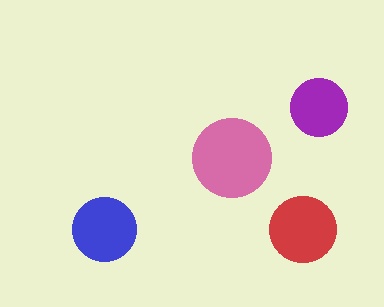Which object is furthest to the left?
The blue circle is leftmost.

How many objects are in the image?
There are 4 objects in the image.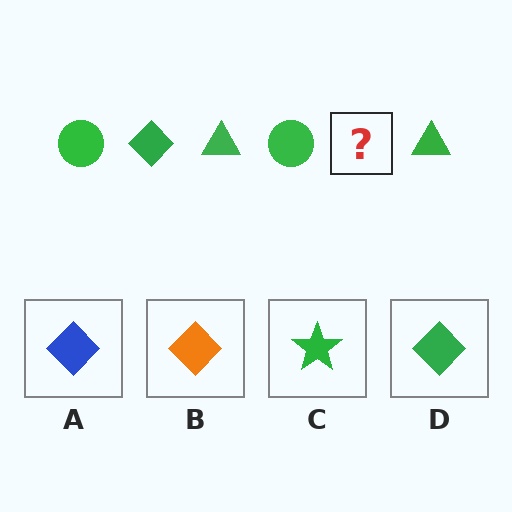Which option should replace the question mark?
Option D.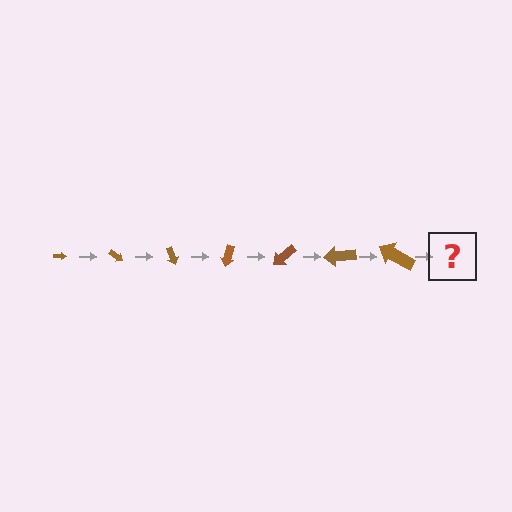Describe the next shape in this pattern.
It should be an arrow, larger than the previous one and rotated 245 degrees from the start.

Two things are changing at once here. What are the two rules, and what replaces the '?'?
The two rules are that the arrow grows larger each step and it rotates 35 degrees each step. The '?' should be an arrow, larger than the previous one and rotated 245 degrees from the start.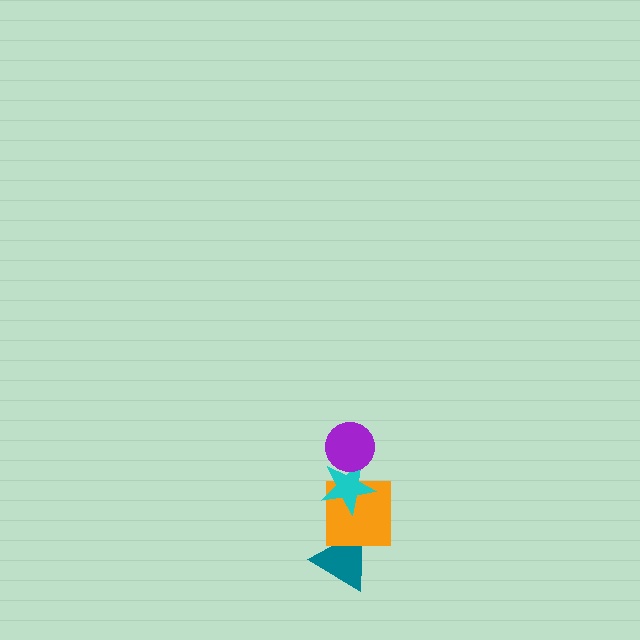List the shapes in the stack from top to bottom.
From top to bottom: the purple circle, the cyan star, the orange square, the teal triangle.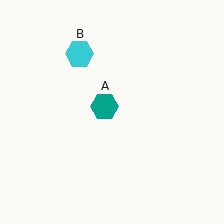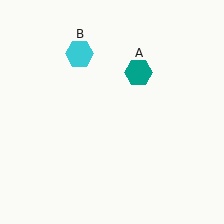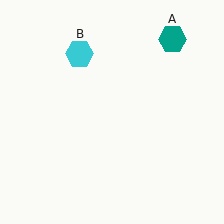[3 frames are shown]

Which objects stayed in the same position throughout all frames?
Cyan hexagon (object B) remained stationary.